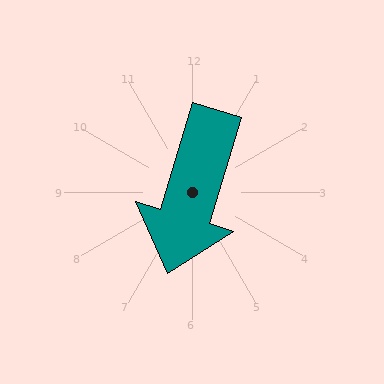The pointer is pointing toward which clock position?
Roughly 7 o'clock.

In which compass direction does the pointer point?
South.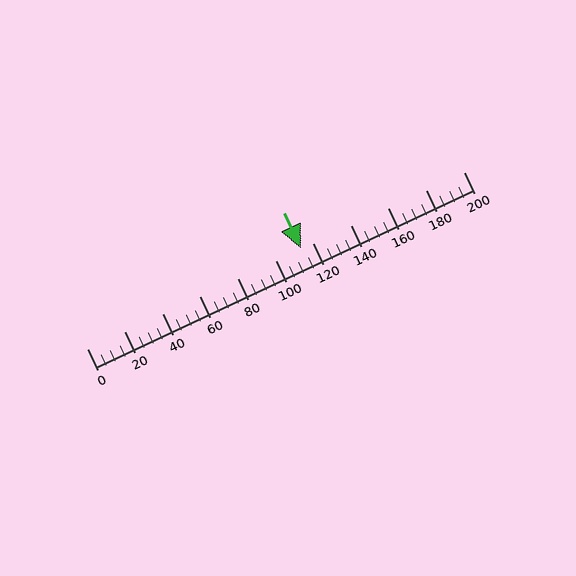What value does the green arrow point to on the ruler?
The green arrow points to approximately 114.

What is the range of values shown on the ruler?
The ruler shows values from 0 to 200.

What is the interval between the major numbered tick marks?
The major tick marks are spaced 20 units apart.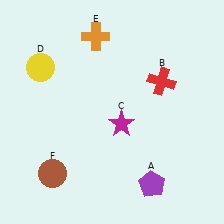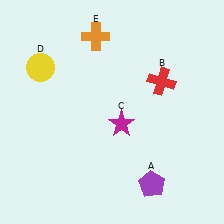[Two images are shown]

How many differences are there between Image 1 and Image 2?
There is 1 difference between the two images.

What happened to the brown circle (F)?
The brown circle (F) was removed in Image 2. It was in the bottom-left area of Image 1.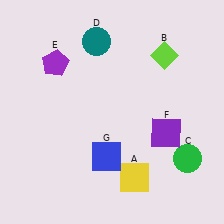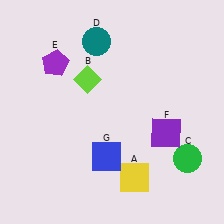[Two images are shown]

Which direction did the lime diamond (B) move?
The lime diamond (B) moved left.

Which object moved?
The lime diamond (B) moved left.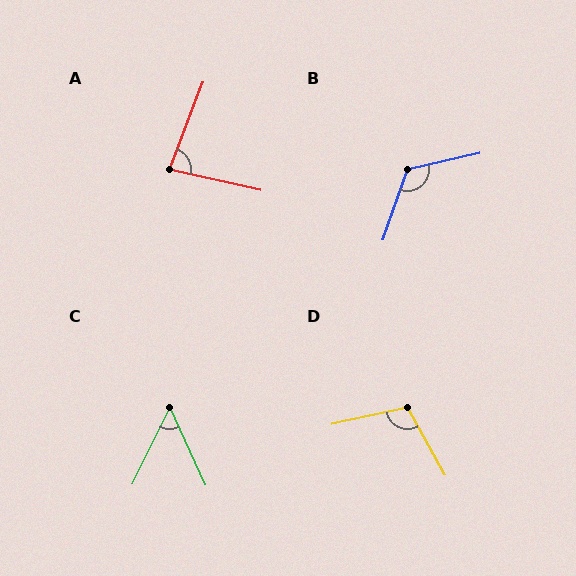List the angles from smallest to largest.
C (51°), A (82°), D (107°), B (121°).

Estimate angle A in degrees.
Approximately 82 degrees.